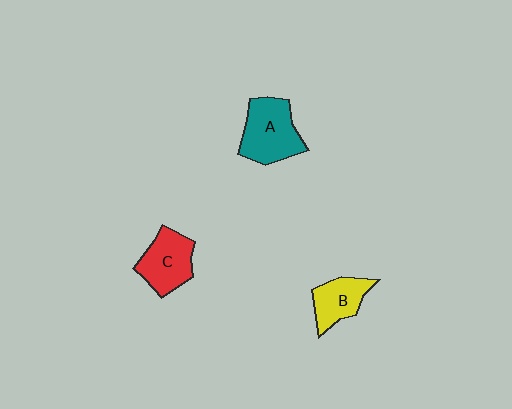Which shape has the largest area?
Shape A (teal).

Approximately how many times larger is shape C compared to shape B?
Approximately 1.2 times.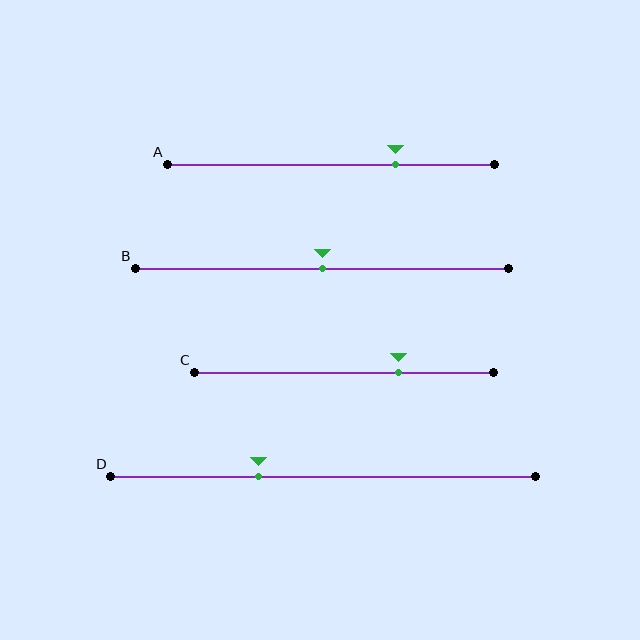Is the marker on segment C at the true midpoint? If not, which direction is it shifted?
No, the marker on segment C is shifted to the right by about 18% of the segment length.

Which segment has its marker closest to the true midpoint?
Segment B has its marker closest to the true midpoint.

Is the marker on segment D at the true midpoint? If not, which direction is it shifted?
No, the marker on segment D is shifted to the left by about 15% of the segment length.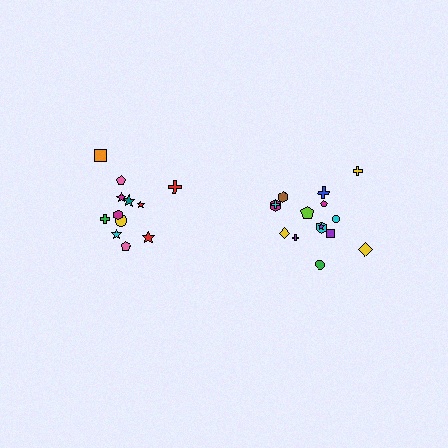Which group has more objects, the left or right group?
The right group.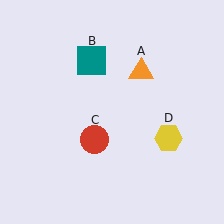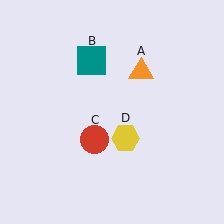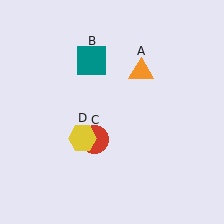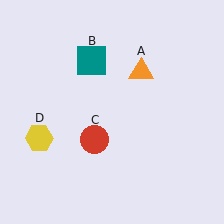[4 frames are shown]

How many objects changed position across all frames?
1 object changed position: yellow hexagon (object D).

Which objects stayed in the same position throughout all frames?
Orange triangle (object A) and teal square (object B) and red circle (object C) remained stationary.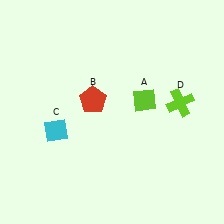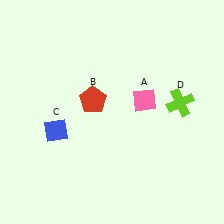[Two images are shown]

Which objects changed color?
A changed from lime to pink. C changed from cyan to blue.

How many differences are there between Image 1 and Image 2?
There are 2 differences between the two images.